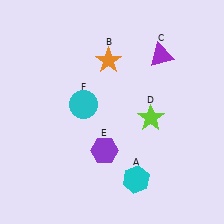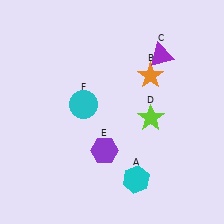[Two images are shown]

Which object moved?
The orange star (B) moved right.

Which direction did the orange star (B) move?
The orange star (B) moved right.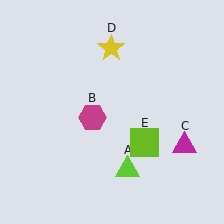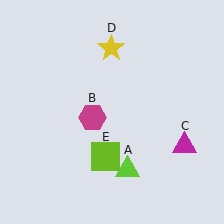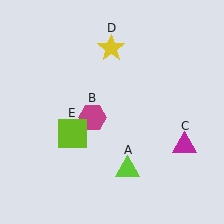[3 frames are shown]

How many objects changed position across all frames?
1 object changed position: lime square (object E).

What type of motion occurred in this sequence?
The lime square (object E) rotated clockwise around the center of the scene.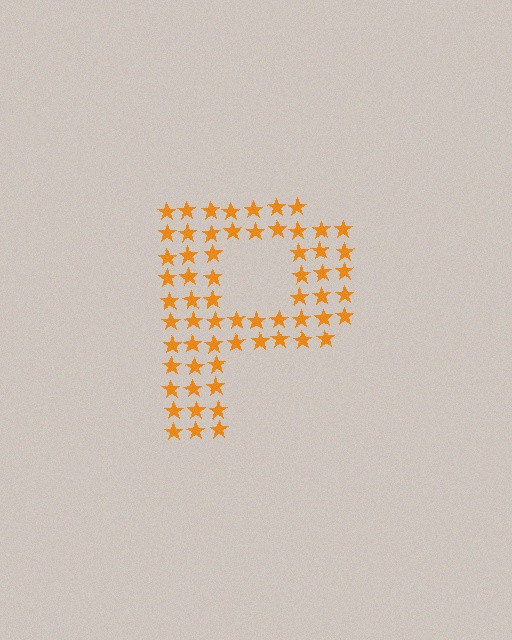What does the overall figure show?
The overall figure shows the letter P.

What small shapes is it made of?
It is made of small stars.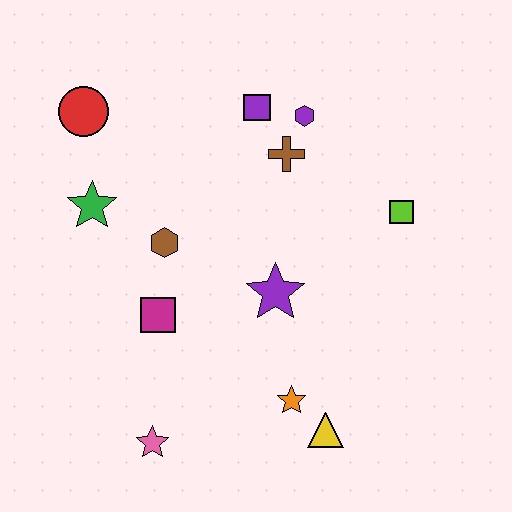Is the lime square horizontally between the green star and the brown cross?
No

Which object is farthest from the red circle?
The yellow triangle is farthest from the red circle.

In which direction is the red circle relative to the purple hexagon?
The red circle is to the left of the purple hexagon.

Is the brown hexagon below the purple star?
No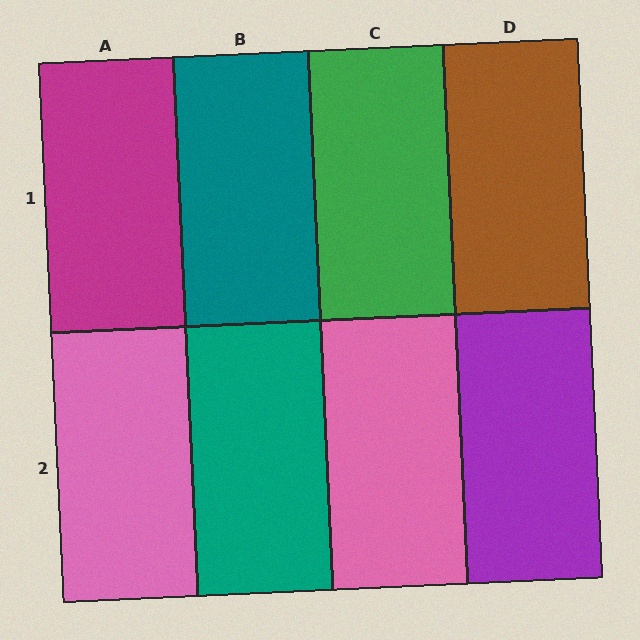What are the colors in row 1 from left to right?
Magenta, teal, green, brown.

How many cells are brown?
1 cell is brown.